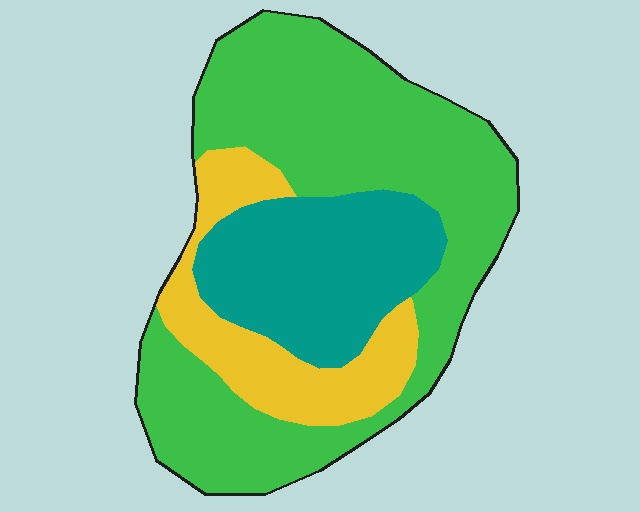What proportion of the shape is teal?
Teal covers roughly 25% of the shape.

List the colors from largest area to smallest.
From largest to smallest: green, teal, yellow.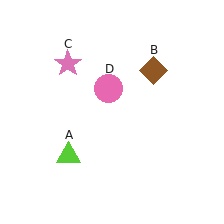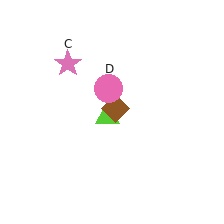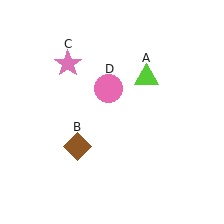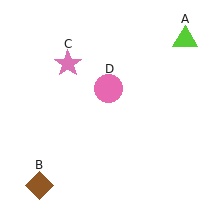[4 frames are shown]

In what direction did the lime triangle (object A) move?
The lime triangle (object A) moved up and to the right.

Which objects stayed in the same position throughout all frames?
Pink star (object C) and pink circle (object D) remained stationary.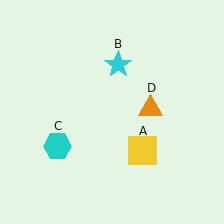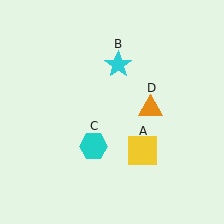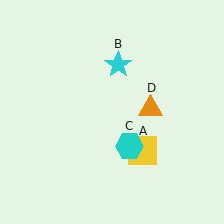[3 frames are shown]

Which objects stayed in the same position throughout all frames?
Yellow square (object A) and cyan star (object B) and orange triangle (object D) remained stationary.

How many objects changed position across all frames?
1 object changed position: cyan hexagon (object C).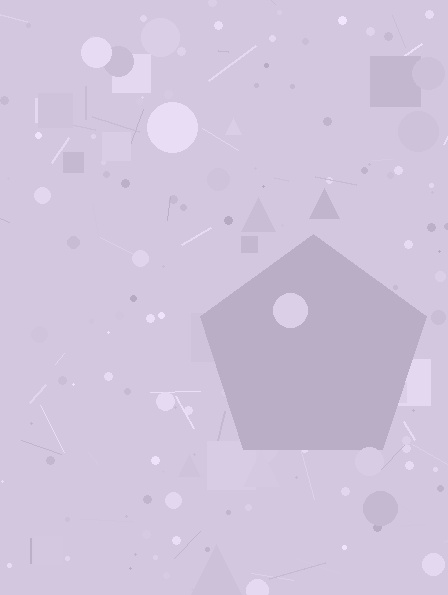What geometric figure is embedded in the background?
A pentagon is embedded in the background.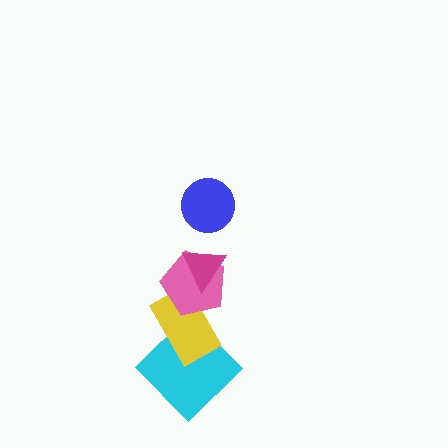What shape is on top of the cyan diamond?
The yellow rectangle is on top of the cyan diamond.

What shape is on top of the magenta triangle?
The blue circle is on top of the magenta triangle.